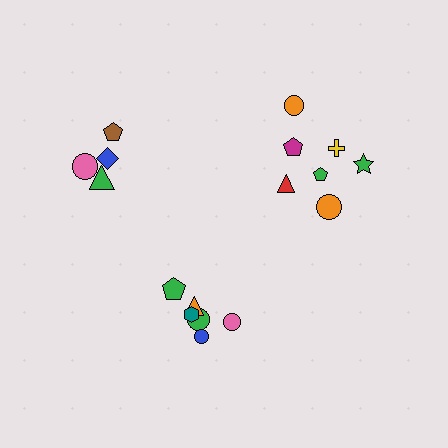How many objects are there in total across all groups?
There are 17 objects.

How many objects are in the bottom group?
There are 6 objects.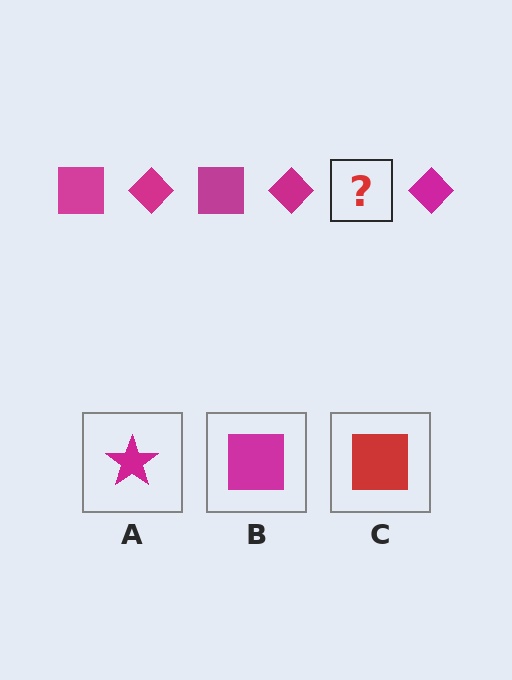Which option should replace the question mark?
Option B.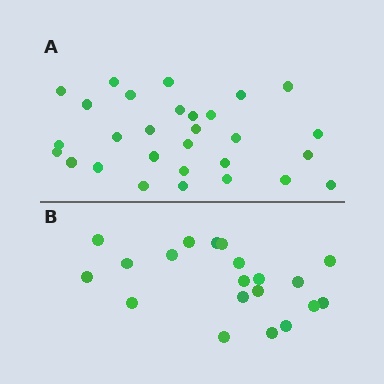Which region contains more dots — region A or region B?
Region A (the top region) has more dots.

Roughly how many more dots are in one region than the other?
Region A has roughly 8 or so more dots than region B.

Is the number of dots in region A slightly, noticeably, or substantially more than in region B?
Region A has substantially more. The ratio is roughly 1.4 to 1.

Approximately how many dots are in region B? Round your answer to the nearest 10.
About 20 dots.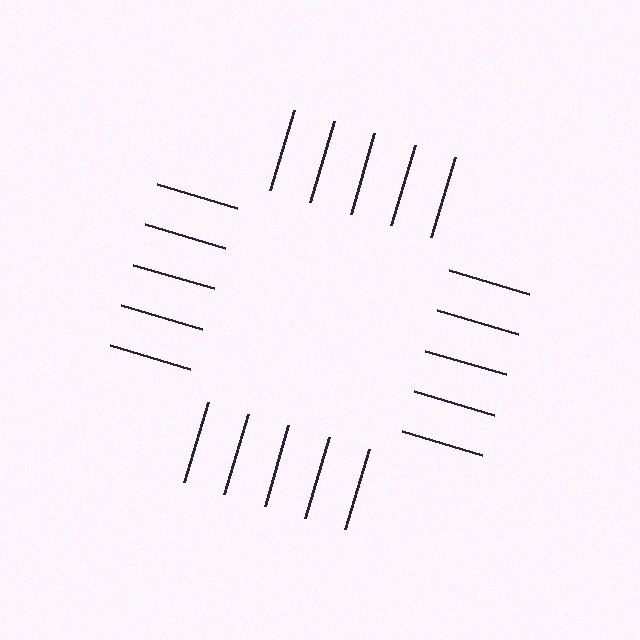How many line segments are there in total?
20 — 5 along each of the 4 edges.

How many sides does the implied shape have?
4 sides — the line-ends trace a square.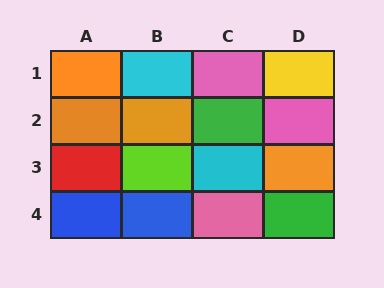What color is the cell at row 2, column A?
Orange.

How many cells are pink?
3 cells are pink.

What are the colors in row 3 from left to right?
Red, lime, cyan, orange.